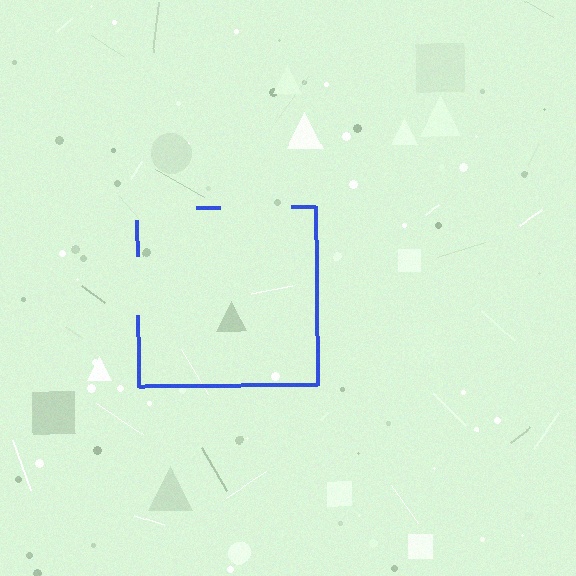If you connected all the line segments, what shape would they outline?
They would outline a square.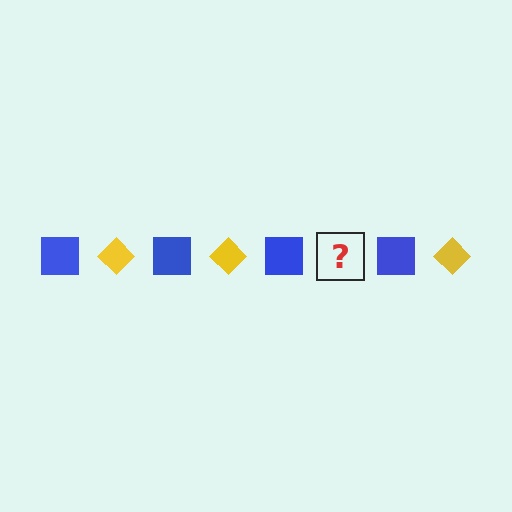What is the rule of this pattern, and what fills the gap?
The rule is that the pattern alternates between blue square and yellow diamond. The gap should be filled with a yellow diamond.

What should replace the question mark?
The question mark should be replaced with a yellow diamond.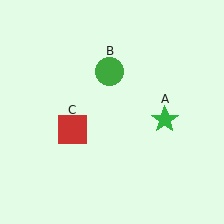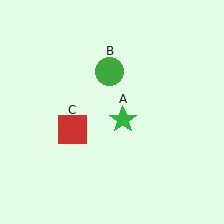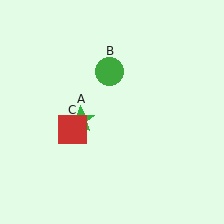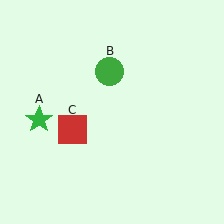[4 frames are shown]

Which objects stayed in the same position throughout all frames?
Green circle (object B) and red square (object C) remained stationary.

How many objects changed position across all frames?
1 object changed position: green star (object A).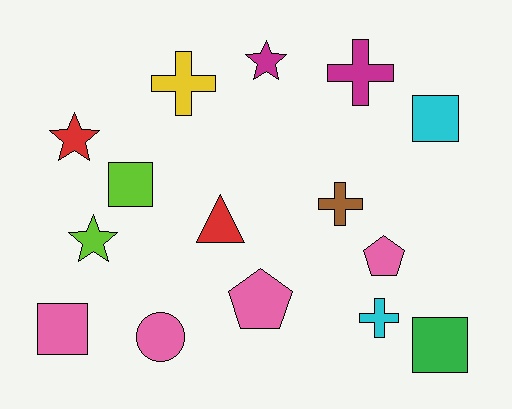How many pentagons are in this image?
There are 2 pentagons.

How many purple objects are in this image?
There are no purple objects.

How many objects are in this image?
There are 15 objects.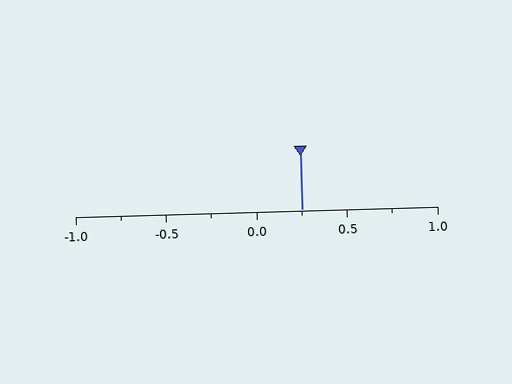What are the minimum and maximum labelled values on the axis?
The axis runs from -1.0 to 1.0.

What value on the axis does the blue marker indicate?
The marker indicates approximately 0.25.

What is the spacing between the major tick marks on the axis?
The major ticks are spaced 0.5 apart.